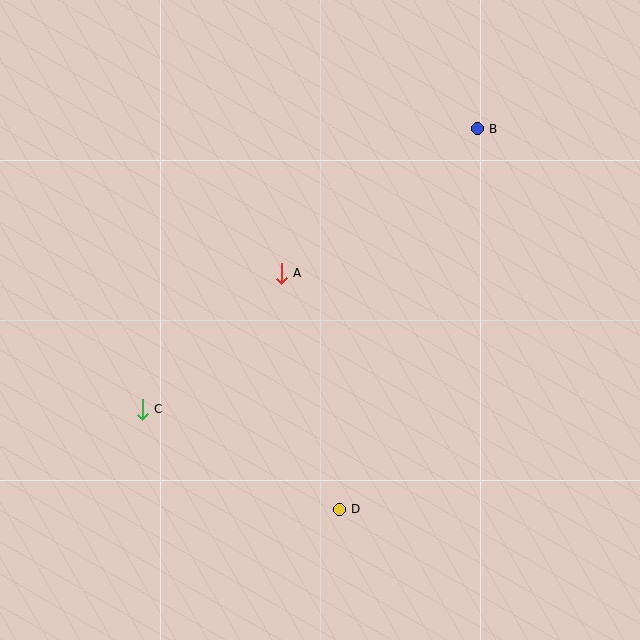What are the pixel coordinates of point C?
Point C is at (142, 409).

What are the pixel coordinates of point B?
Point B is at (477, 129).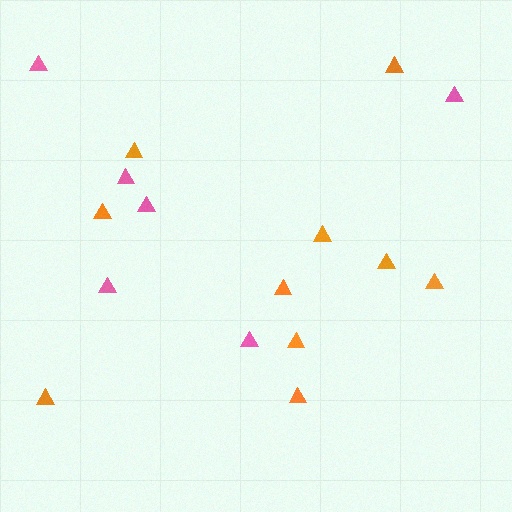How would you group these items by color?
There are 2 groups: one group of pink triangles (6) and one group of orange triangles (10).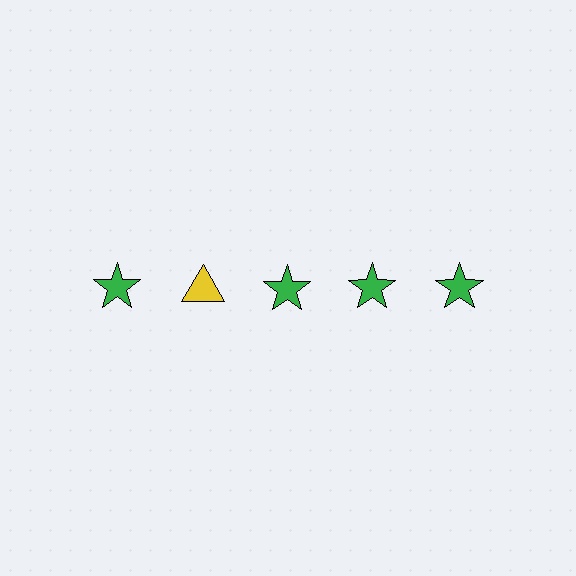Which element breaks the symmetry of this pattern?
The yellow triangle in the top row, second from left column breaks the symmetry. All other shapes are green stars.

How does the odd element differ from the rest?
It differs in both color (yellow instead of green) and shape (triangle instead of star).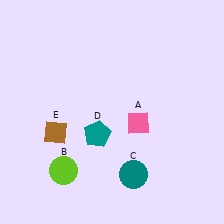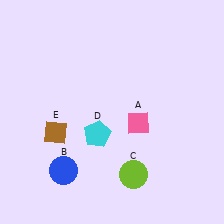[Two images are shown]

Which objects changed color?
B changed from lime to blue. C changed from teal to lime. D changed from teal to cyan.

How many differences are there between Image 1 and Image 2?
There are 3 differences between the two images.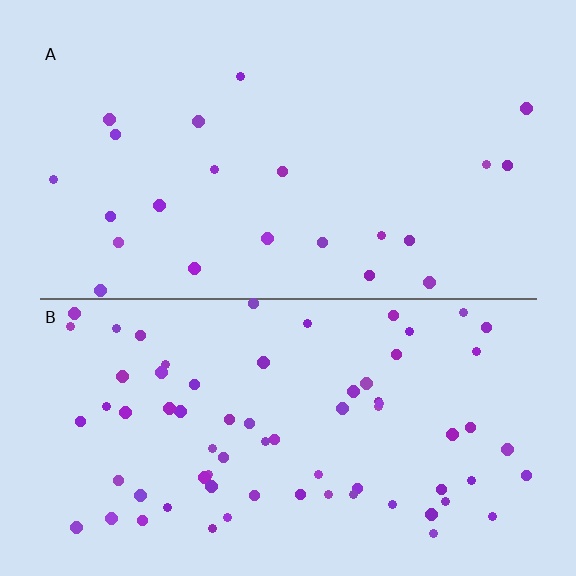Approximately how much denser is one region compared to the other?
Approximately 3.2× — region B over region A.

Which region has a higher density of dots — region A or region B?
B (the bottom).